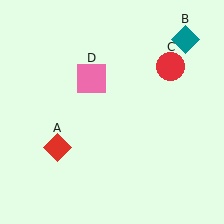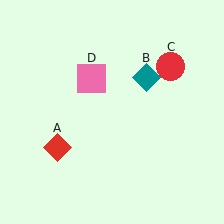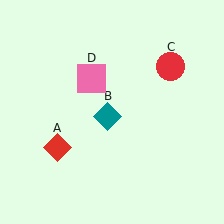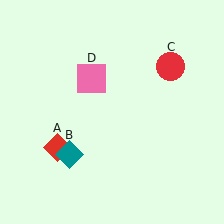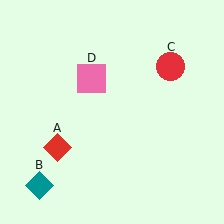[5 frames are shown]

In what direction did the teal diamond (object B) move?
The teal diamond (object B) moved down and to the left.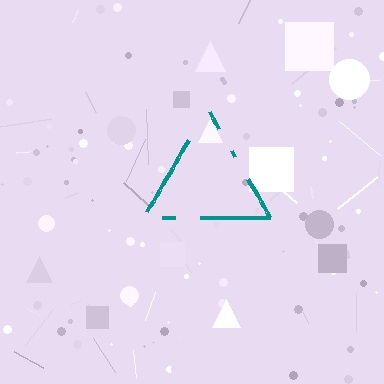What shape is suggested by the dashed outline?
The dashed outline suggests a triangle.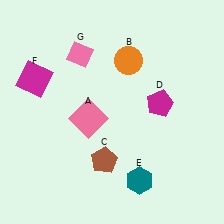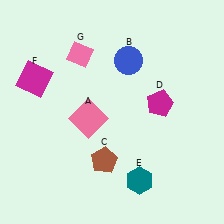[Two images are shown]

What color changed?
The circle (B) changed from orange in Image 1 to blue in Image 2.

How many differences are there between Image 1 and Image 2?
There is 1 difference between the two images.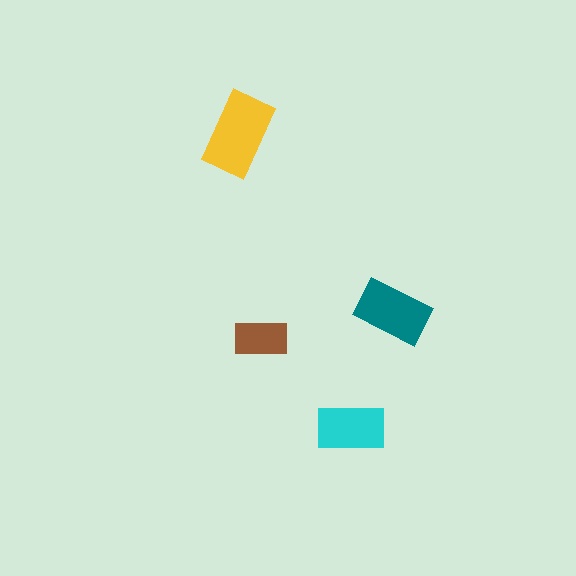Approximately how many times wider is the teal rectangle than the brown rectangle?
About 1.5 times wider.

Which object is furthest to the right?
The teal rectangle is rightmost.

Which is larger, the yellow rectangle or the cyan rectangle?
The yellow one.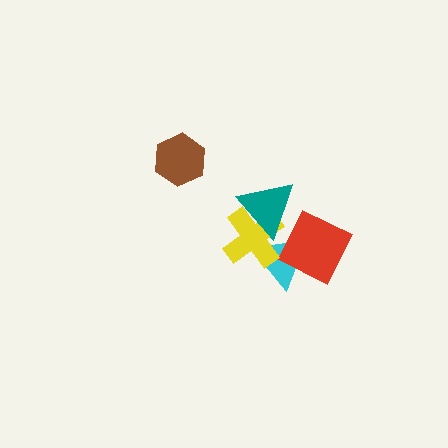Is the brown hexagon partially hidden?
No, no other shape covers it.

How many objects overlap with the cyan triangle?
3 objects overlap with the cyan triangle.